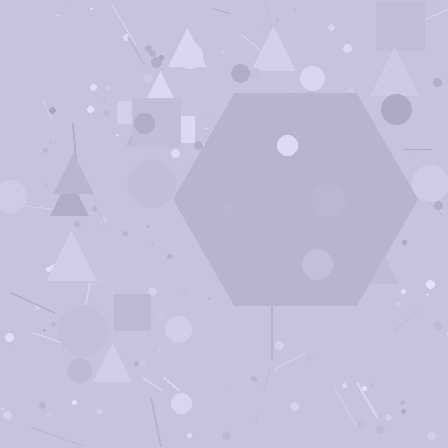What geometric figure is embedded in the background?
A hexagon is embedded in the background.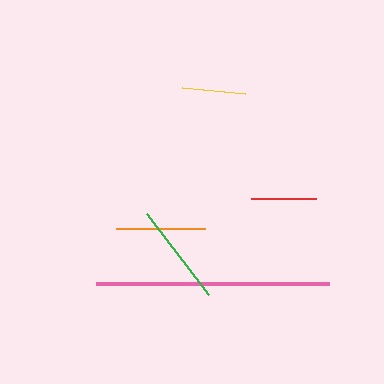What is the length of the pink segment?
The pink segment is approximately 233 pixels long.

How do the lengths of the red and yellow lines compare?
The red and yellow lines are approximately the same length.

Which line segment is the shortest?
The yellow line is the shortest at approximately 63 pixels.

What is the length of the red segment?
The red segment is approximately 65 pixels long.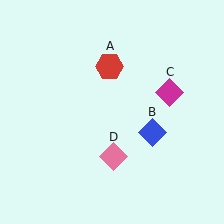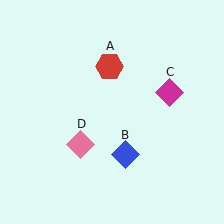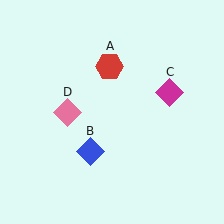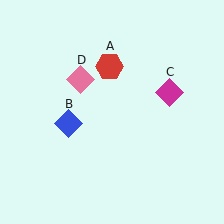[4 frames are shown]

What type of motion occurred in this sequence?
The blue diamond (object B), pink diamond (object D) rotated clockwise around the center of the scene.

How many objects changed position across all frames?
2 objects changed position: blue diamond (object B), pink diamond (object D).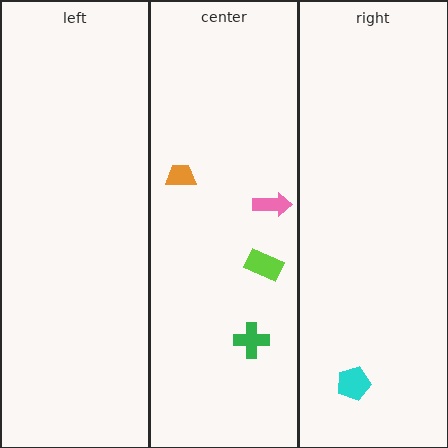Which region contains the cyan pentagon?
The right region.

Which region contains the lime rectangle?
The center region.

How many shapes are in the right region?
1.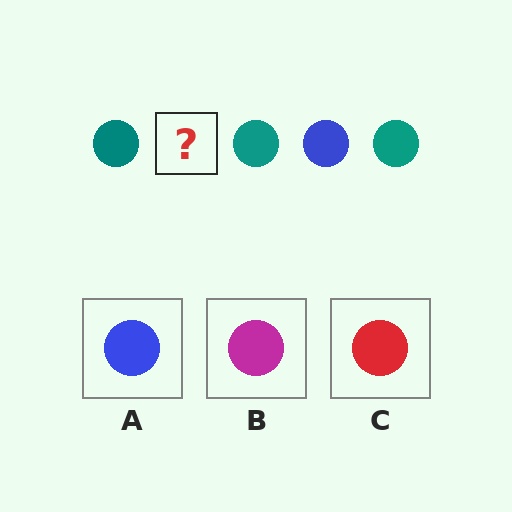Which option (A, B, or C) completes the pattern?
A.